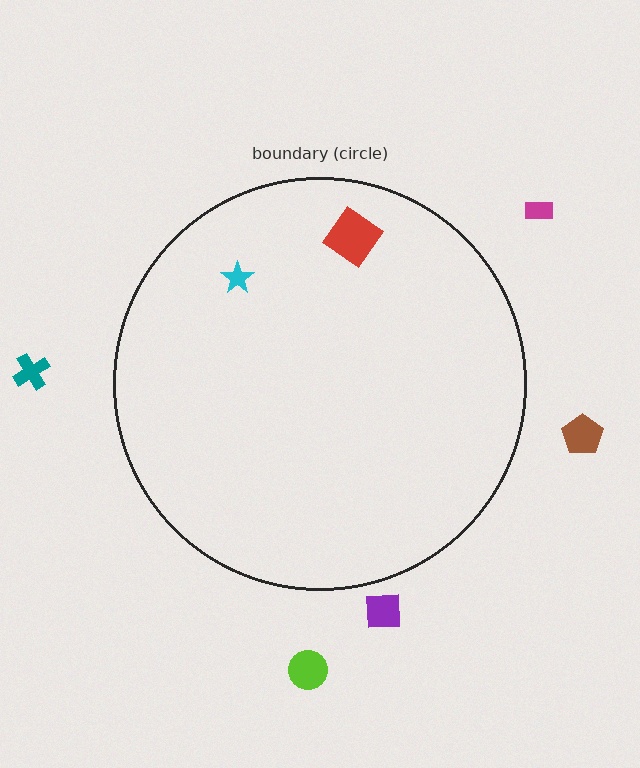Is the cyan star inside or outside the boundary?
Inside.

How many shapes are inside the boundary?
2 inside, 5 outside.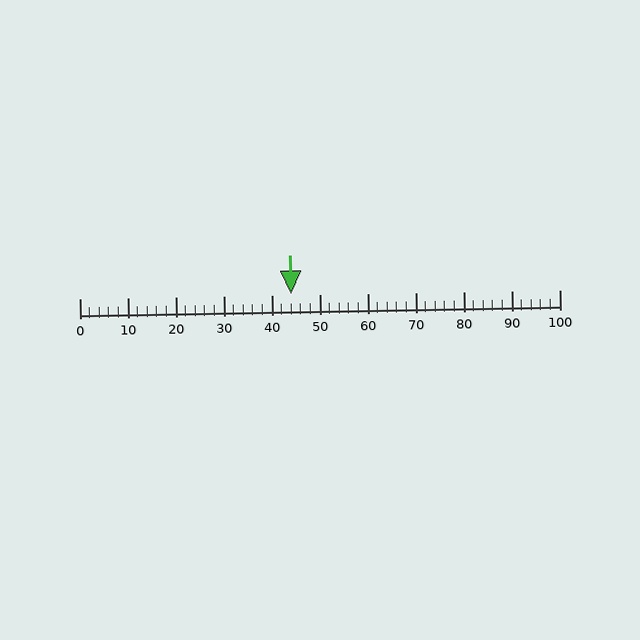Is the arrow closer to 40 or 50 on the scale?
The arrow is closer to 40.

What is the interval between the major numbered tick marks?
The major tick marks are spaced 10 units apart.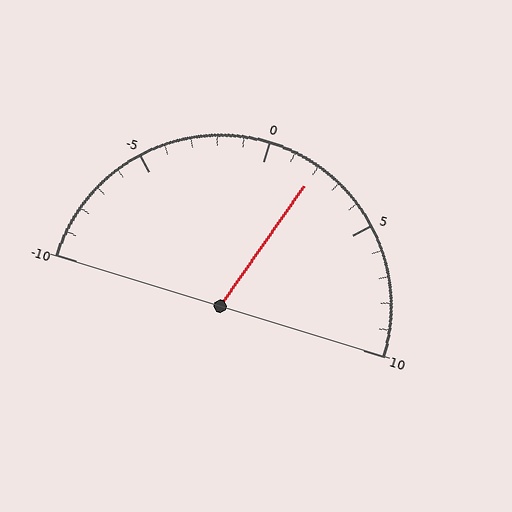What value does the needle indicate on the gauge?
The needle indicates approximately 2.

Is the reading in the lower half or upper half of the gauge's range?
The reading is in the upper half of the range (-10 to 10).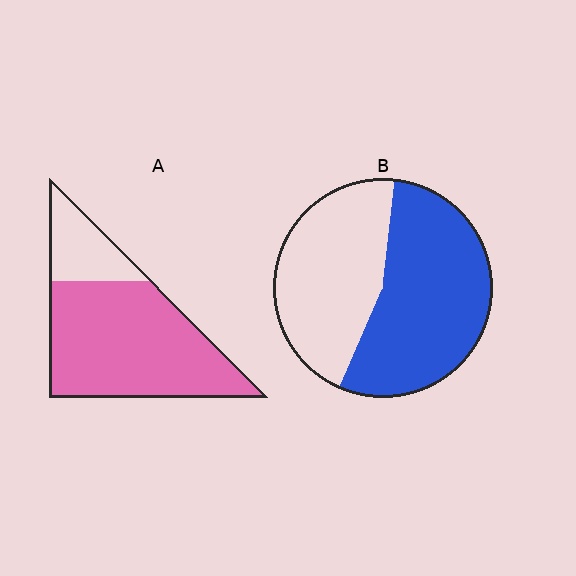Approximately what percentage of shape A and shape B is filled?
A is approximately 80% and B is approximately 55%.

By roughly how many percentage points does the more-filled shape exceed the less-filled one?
By roughly 25 percentage points (A over B).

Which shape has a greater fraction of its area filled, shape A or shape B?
Shape A.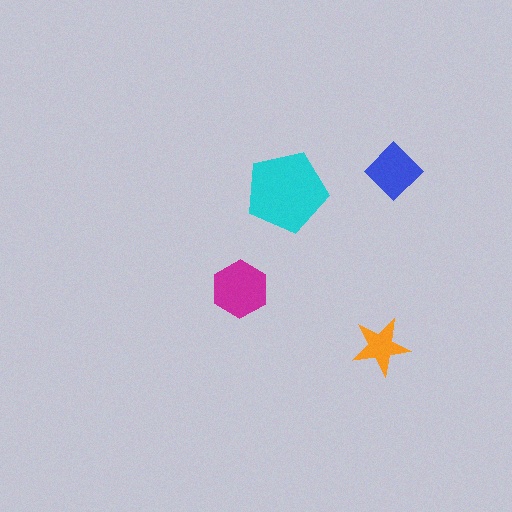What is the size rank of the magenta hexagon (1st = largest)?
2nd.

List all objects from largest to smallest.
The cyan pentagon, the magenta hexagon, the blue diamond, the orange star.